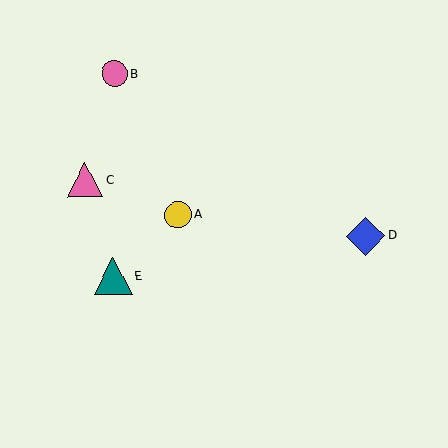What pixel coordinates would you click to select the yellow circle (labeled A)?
Click at (178, 215) to select the yellow circle A.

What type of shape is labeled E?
Shape E is a teal triangle.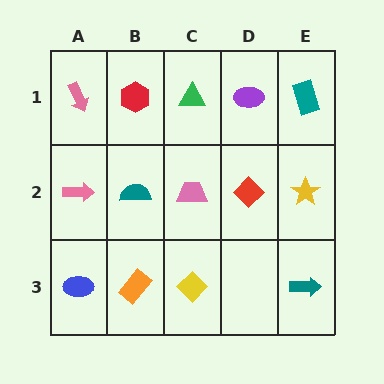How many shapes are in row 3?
4 shapes.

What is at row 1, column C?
A green triangle.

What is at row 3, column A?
A blue ellipse.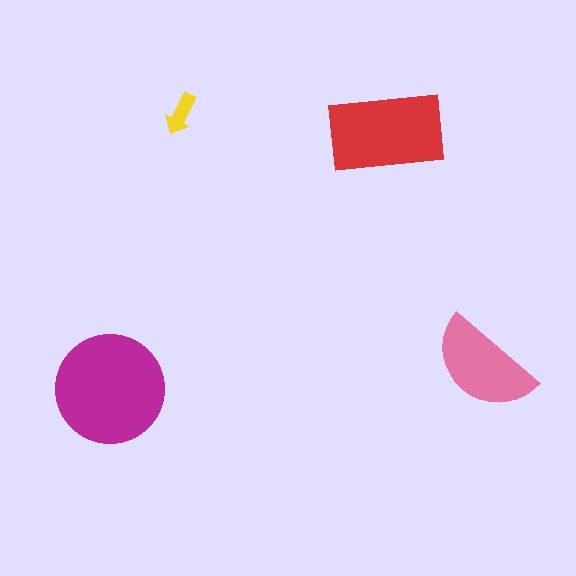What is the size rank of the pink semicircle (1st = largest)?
3rd.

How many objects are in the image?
There are 4 objects in the image.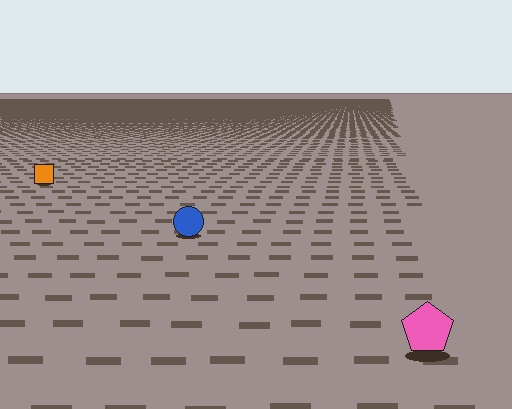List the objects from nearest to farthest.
From nearest to farthest: the pink pentagon, the blue circle, the orange square.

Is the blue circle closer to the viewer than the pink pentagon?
No. The pink pentagon is closer — you can tell from the texture gradient: the ground texture is coarser near it.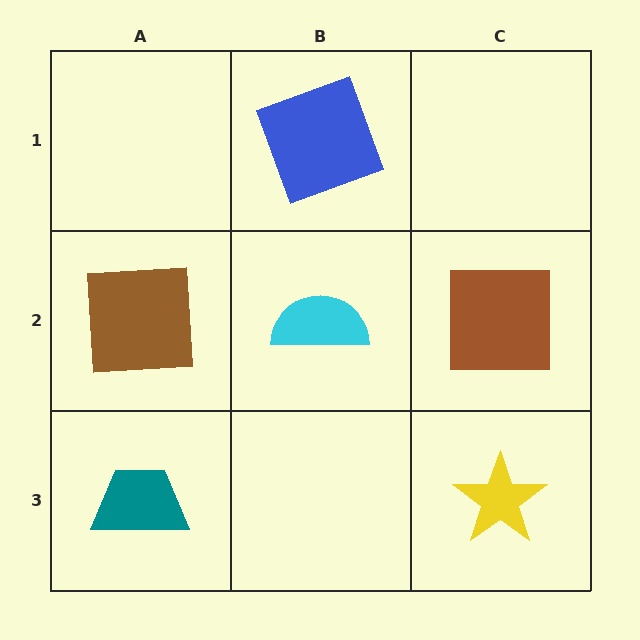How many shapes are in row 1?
1 shape.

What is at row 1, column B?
A blue square.